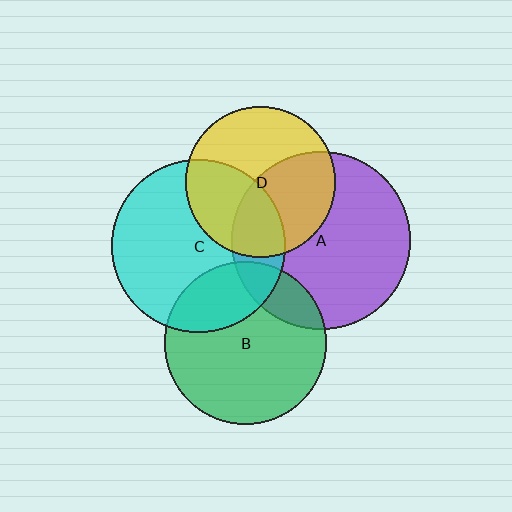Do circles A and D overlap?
Yes.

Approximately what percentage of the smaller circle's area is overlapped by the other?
Approximately 45%.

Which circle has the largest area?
Circle A (purple).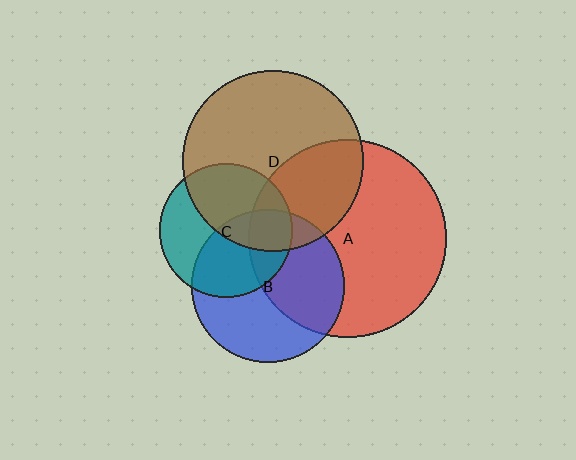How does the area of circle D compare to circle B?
Approximately 1.4 times.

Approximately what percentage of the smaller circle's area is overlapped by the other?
Approximately 15%.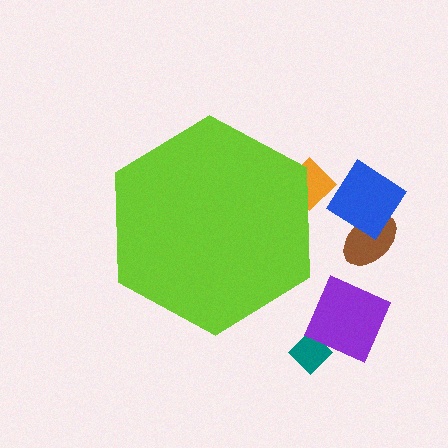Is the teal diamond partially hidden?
No, the teal diamond is fully visible.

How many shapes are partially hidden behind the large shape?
1 shape is partially hidden.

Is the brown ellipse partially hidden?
No, the brown ellipse is fully visible.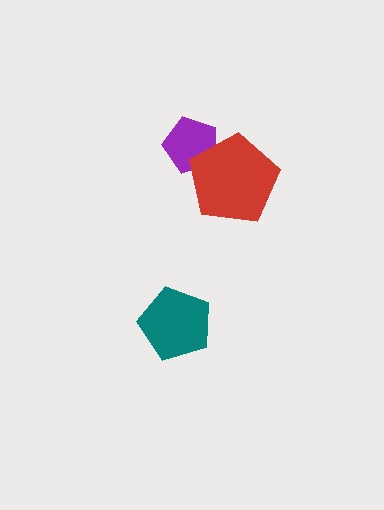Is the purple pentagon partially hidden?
Yes, it is partially covered by another shape.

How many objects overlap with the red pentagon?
1 object overlaps with the red pentagon.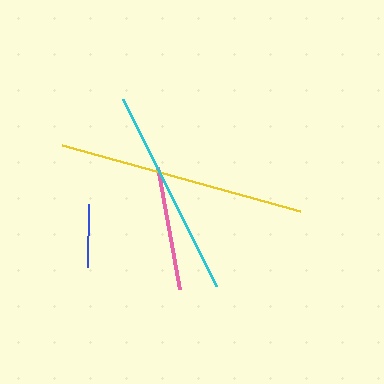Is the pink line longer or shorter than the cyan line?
The cyan line is longer than the pink line.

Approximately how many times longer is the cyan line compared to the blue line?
The cyan line is approximately 3.3 times the length of the blue line.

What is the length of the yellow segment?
The yellow segment is approximately 247 pixels long.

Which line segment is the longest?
The yellow line is the longest at approximately 247 pixels.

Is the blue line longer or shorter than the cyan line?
The cyan line is longer than the blue line.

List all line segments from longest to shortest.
From longest to shortest: yellow, cyan, pink, blue.